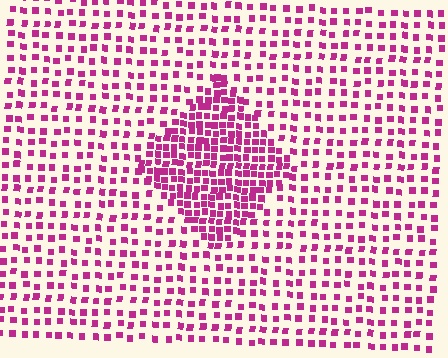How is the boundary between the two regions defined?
The boundary is defined by a change in element density (approximately 2.2x ratio). All elements are the same color, size, and shape.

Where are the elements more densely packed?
The elements are more densely packed inside the diamond boundary.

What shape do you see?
I see a diamond.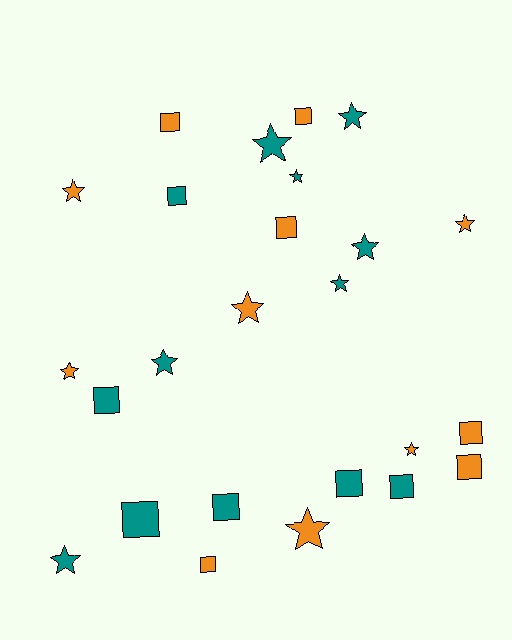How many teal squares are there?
There are 6 teal squares.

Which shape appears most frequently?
Star, with 13 objects.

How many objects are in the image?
There are 25 objects.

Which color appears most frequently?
Teal, with 13 objects.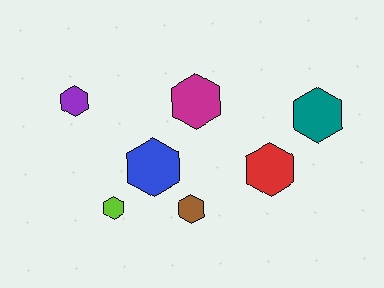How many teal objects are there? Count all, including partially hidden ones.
There is 1 teal object.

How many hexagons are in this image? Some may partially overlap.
There are 7 hexagons.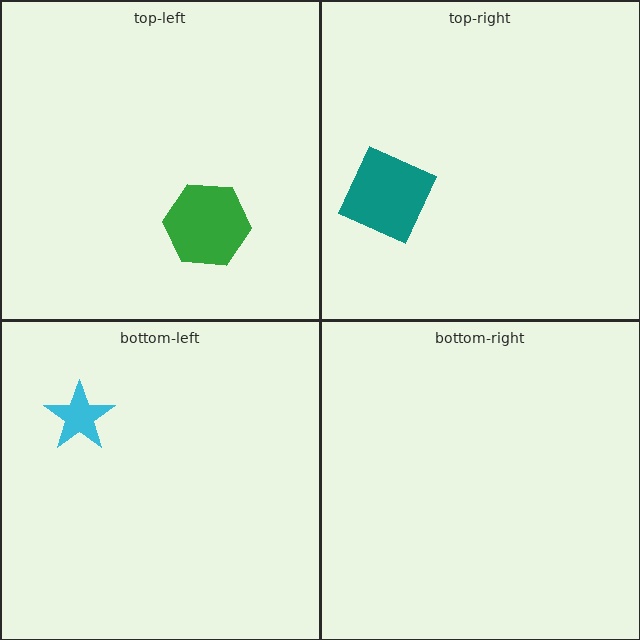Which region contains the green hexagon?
The top-left region.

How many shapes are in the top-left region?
1.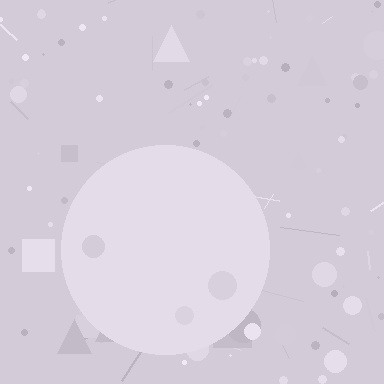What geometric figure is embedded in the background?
A circle is embedded in the background.